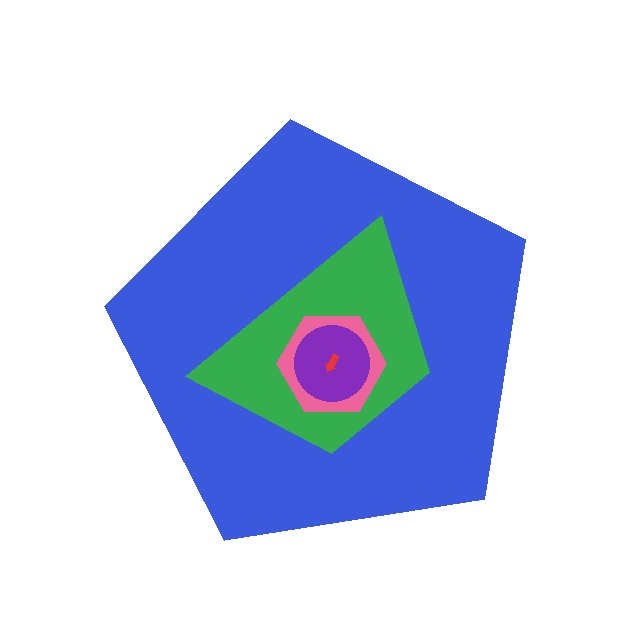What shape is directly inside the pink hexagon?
The purple circle.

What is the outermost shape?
The blue pentagon.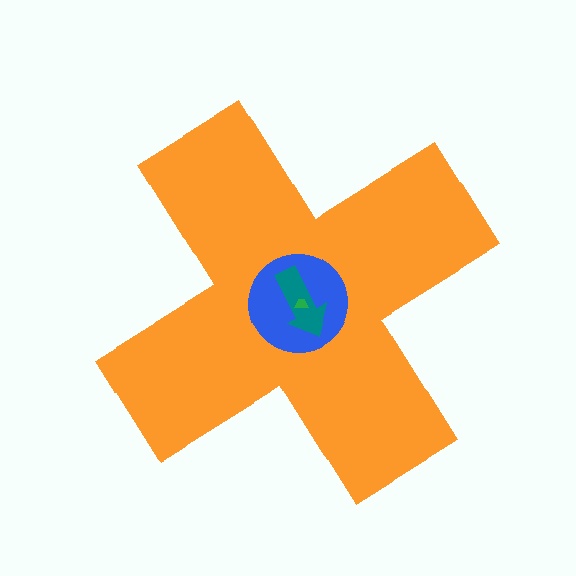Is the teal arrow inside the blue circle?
Yes.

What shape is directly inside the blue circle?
The teal arrow.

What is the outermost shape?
The orange cross.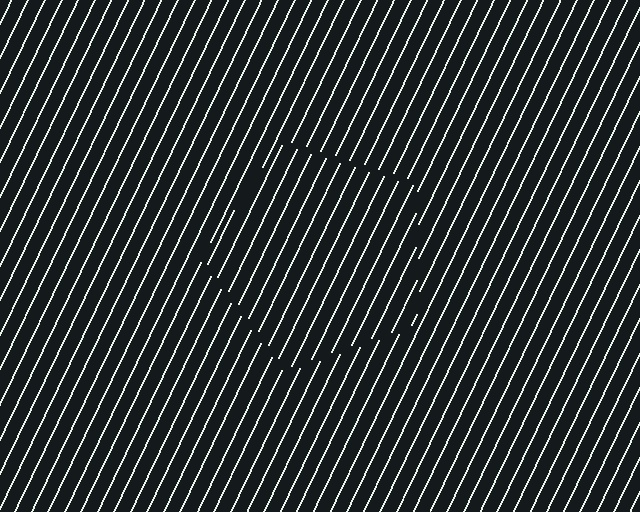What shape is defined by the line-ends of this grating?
An illusory pentagon. The interior of the shape contains the same grating, shifted by half a period — the contour is defined by the phase discontinuity where line-ends from the inner and outer gratings abut.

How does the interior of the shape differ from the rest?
The interior of the shape contains the same grating, shifted by half a period — the contour is defined by the phase discontinuity where line-ends from the inner and outer gratings abut.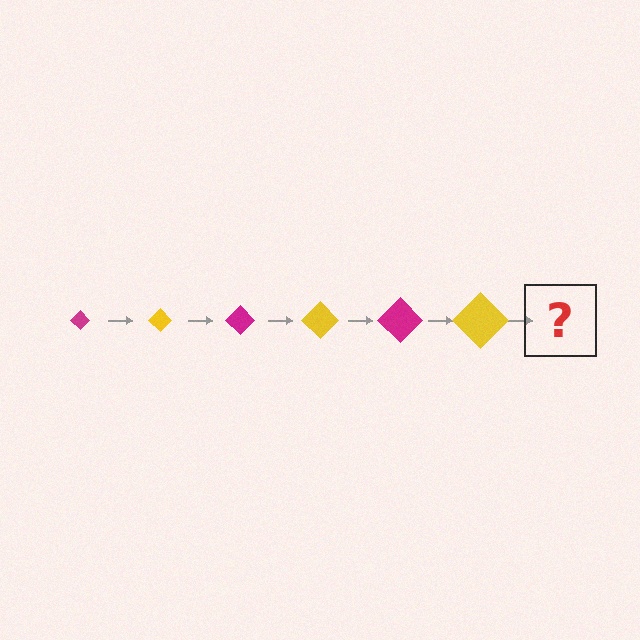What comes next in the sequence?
The next element should be a magenta diamond, larger than the previous one.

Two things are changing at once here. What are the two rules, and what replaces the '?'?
The two rules are that the diamond grows larger each step and the color cycles through magenta and yellow. The '?' should be a magenta diamond, larger than the previous one.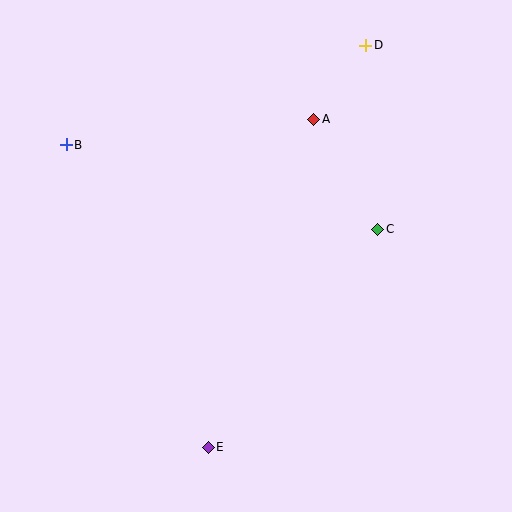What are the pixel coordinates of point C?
Point C is at (378, 229).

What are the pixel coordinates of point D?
Point D is at (366, 45).